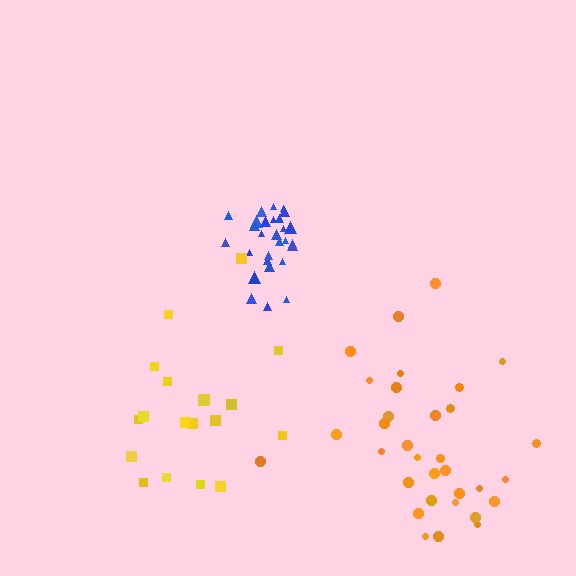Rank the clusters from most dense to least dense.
blue, orange, yellow.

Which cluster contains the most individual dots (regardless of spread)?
Orange (33).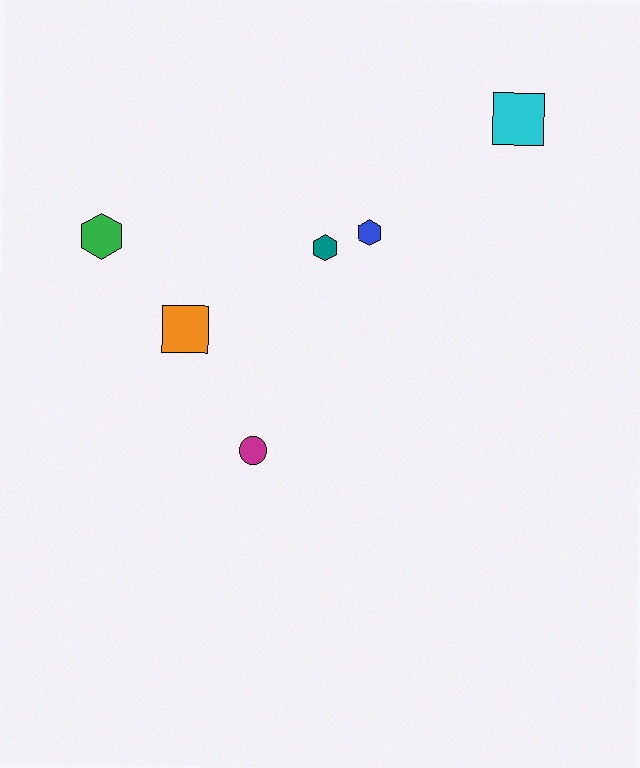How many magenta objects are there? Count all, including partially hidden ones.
There is 1 magenta object.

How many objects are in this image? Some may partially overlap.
There are 6 objects.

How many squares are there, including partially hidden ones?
There are 2 squares.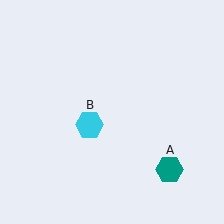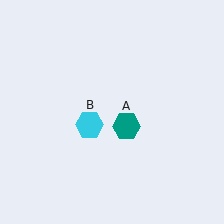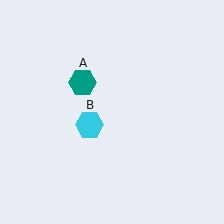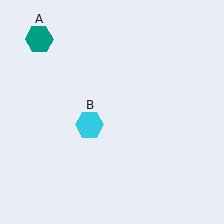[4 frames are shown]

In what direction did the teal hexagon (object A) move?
The teal hexagon (object A) moved up and to the left.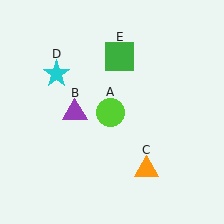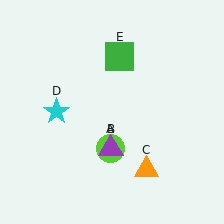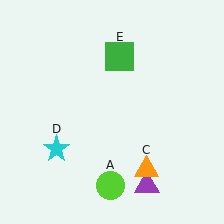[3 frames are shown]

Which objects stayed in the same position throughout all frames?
Orange triangle (object C) and green square (object E) remained stationary.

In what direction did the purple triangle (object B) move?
The purple triangle (object B) moved down and to the right.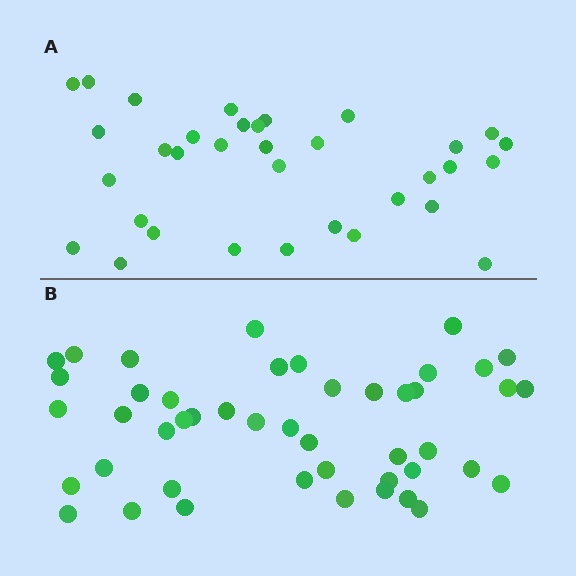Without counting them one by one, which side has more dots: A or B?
Region B (the bottom region) has more dots.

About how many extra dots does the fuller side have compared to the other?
Region B has roughly 12 or so more dots than region A.